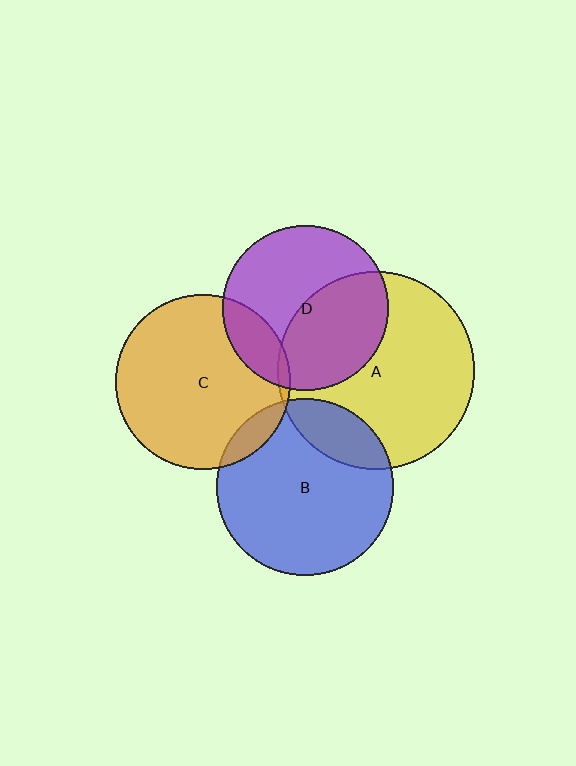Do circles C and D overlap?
Yes.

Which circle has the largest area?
Circle A (yellow).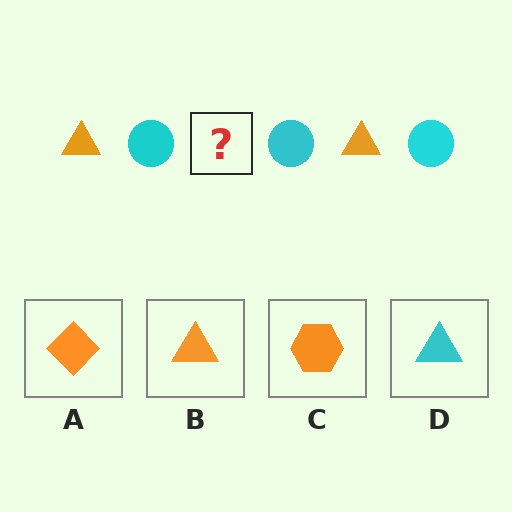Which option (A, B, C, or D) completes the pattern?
B.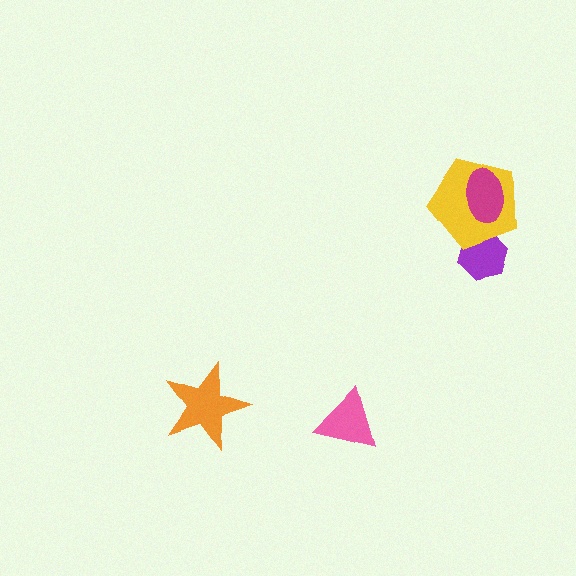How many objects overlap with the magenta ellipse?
1 object overlaps with the magenta ellipse.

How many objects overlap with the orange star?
0 objects overlap with the orange star.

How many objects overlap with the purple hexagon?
1 object overlaps with the purple hexagon.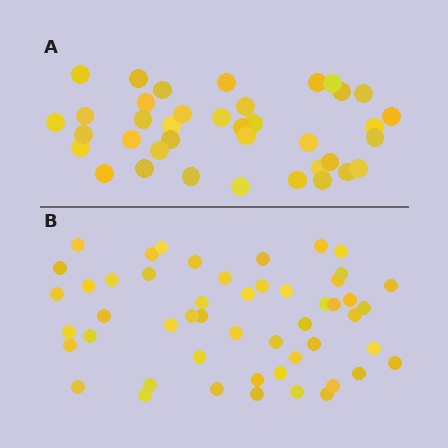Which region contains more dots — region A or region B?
Region B (the bottom region) has more dots.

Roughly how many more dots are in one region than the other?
Region B has approximately 15 more dots than region A.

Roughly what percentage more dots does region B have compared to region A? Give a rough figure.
About 35% more.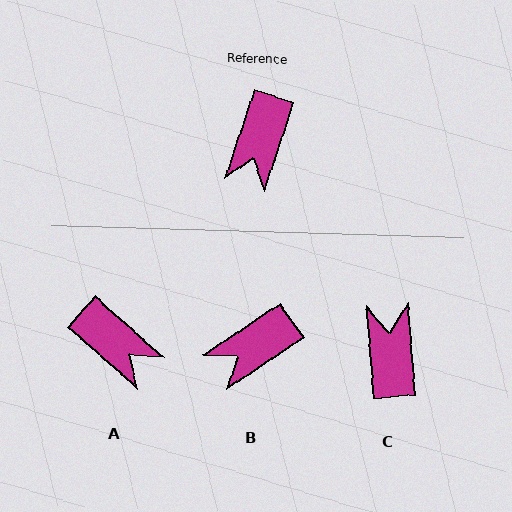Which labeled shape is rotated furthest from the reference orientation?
C, about 158 degrees away.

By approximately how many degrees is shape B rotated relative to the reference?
Approximately 38 degrees clockwise.